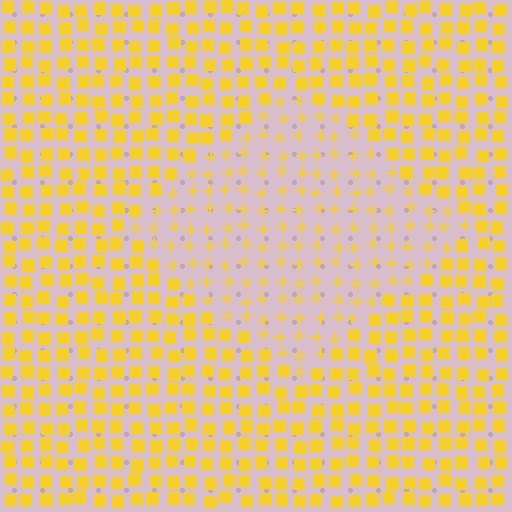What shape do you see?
I see a diamond.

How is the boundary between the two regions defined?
The boundary is defined by a change in element shape: plus signs inside vs. squares outside. All elements share the same color and spacing.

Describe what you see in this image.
The image is filled with small yellow elements arranged in a uniform grid. A diamond-shaped region contains plus signs, while the surrounding area contains squares. The boundary is defined purely by the change in element shape.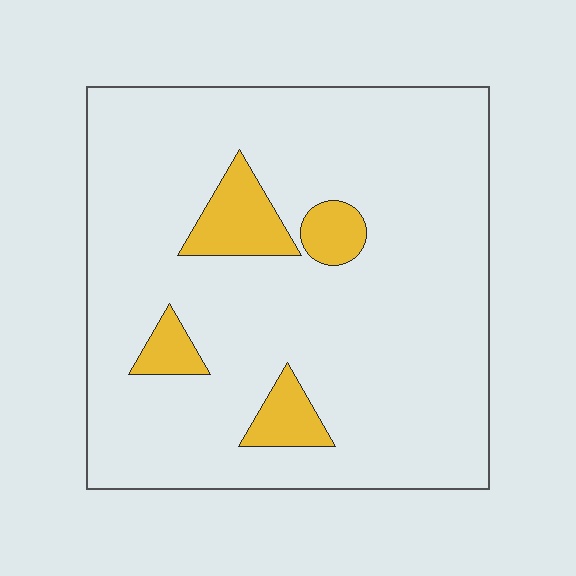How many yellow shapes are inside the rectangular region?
4.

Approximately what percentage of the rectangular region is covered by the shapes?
Approximately 10%.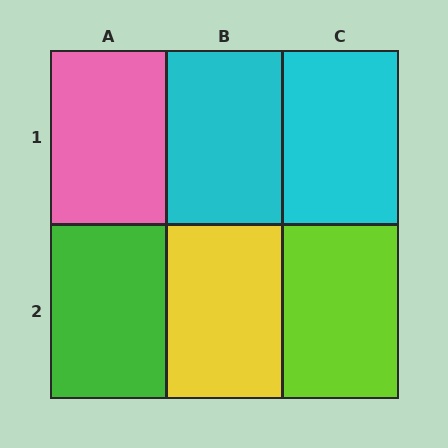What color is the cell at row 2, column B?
Yellow.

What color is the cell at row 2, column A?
Green.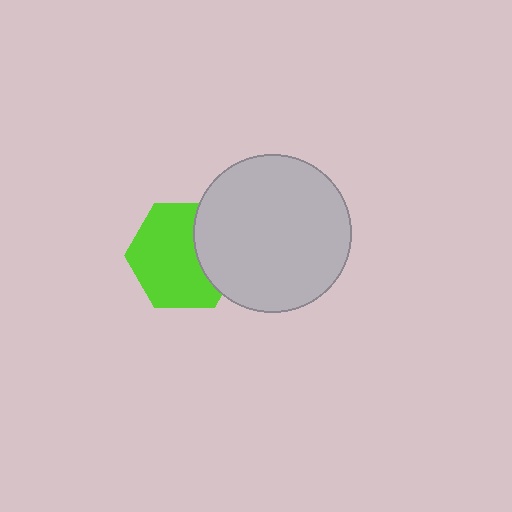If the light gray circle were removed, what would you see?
You would see the complete lime hexagon.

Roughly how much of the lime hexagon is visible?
Most of it is visible (roughly 69%).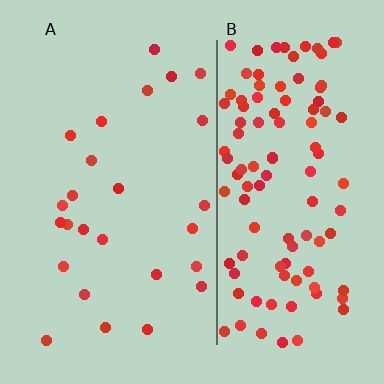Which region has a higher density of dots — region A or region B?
B (the right).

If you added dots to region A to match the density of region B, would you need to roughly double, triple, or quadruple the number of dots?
Approximately quadruple.